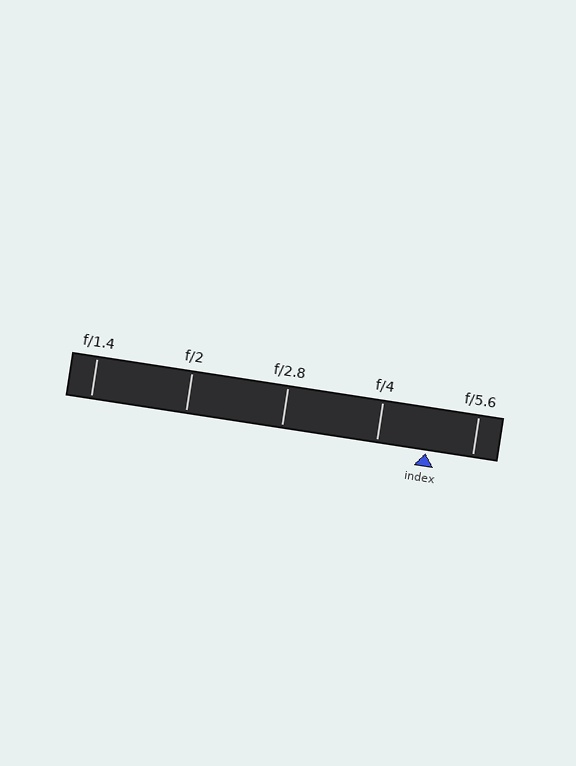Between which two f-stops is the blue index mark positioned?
The index mark is between f/4 and f/5.6.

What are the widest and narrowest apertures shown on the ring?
The widest aperture shown is f/1.4 and the narrowest is f/5.6.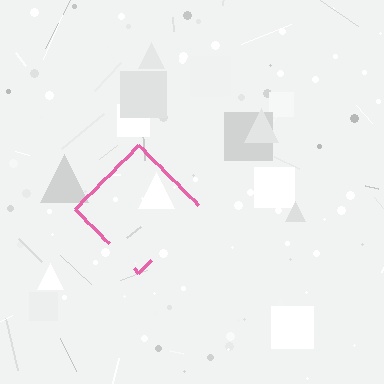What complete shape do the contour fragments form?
The contour fragments form a diamond.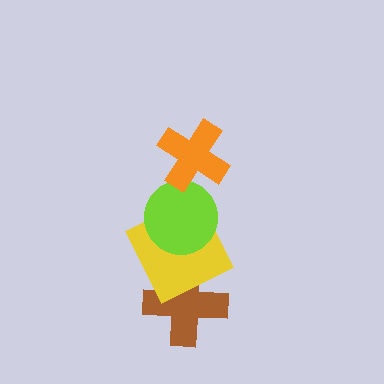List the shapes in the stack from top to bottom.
From top to bottom: the orange cross, the lime circle, the yellow square, the brown cross.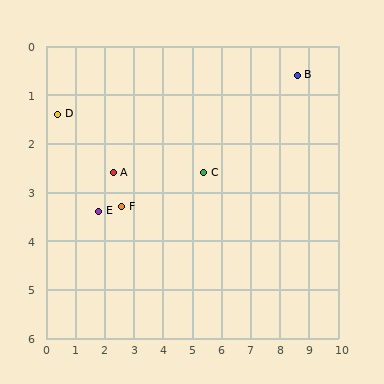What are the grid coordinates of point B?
Point B is at approximately (8.6, 0.6).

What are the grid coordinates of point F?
Point F is at approximately (2.6, 3.3).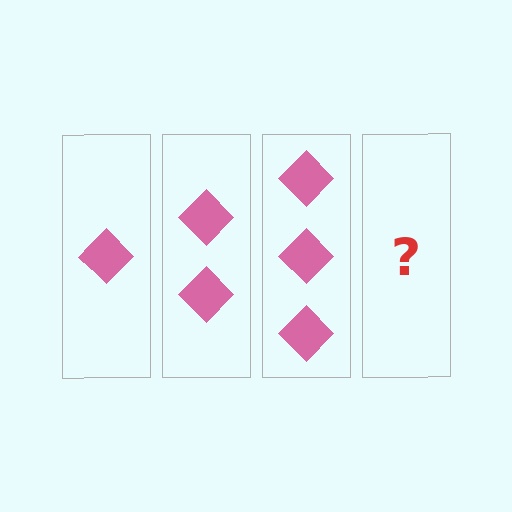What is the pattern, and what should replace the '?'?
The pattern is that each step adds one more diamond. The '?' should be 4 diamonds.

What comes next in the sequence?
The next element should be 4 diamonds.